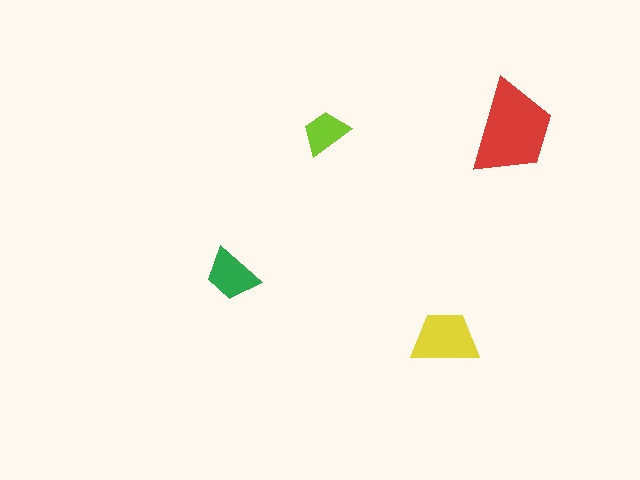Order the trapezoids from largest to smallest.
the red one, the yellow one, the green one, the lime one.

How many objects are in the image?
There are 4 objects in the image.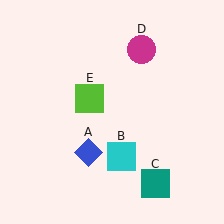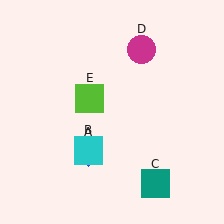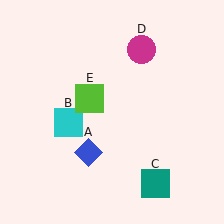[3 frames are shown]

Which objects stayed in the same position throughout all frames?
Blue diamond (object A) and teal square (object C) and magenta circle (object D) and lime square (object E) remained stationary.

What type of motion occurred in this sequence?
The cyan square (object B) rotated clockwise around the center of the scene.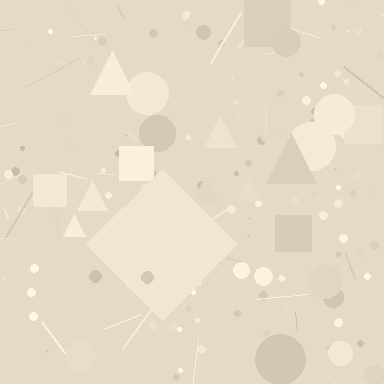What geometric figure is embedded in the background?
A diamond is embedded in the background.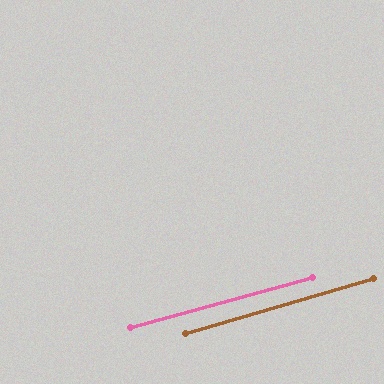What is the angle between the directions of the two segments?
Approximately 1 degree.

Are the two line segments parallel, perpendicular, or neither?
Parallel — their directions differ by only 0.8°.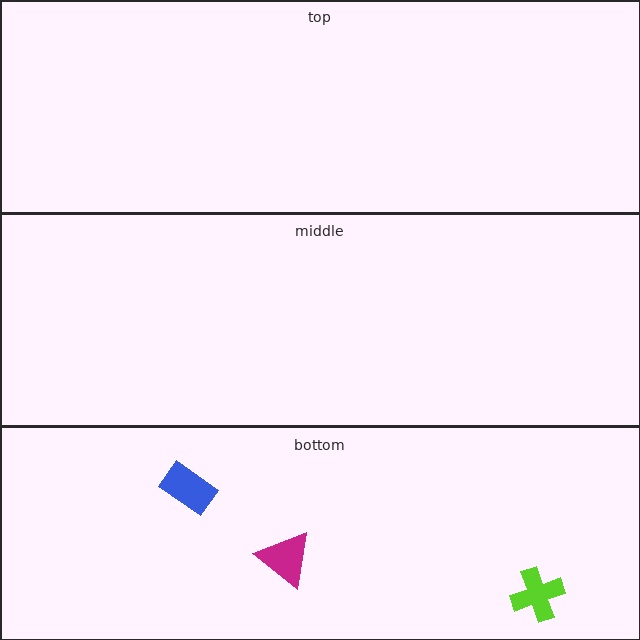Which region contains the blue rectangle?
The bottom region.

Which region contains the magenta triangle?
The bottom region.